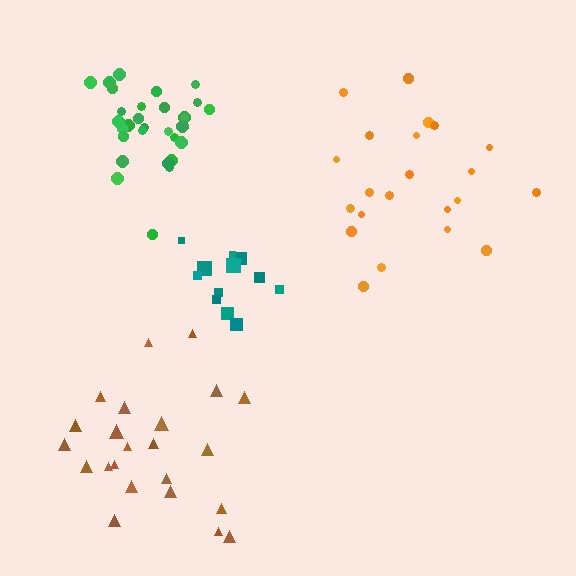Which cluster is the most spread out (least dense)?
Brown.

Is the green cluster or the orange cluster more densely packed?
Green.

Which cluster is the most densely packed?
Green.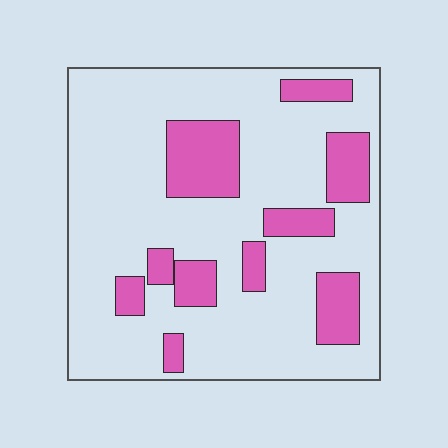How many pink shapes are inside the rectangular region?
10.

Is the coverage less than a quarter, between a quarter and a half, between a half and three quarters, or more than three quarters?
Less than a quarter.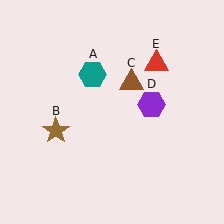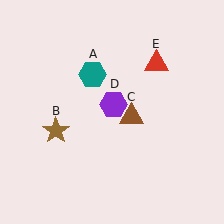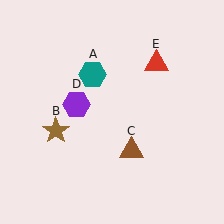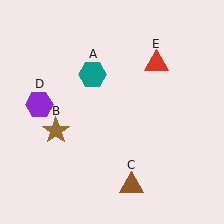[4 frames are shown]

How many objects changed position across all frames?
2 objects changed position: brown triangle (object C), purple hexagon (object D).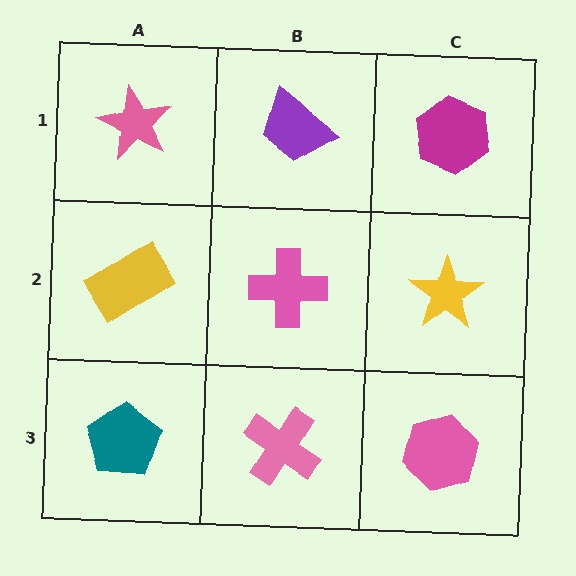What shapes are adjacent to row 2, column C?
A magenta hexagon (row 1, column C), a pink hexagon (row 3, column C), a pink cross (row 2, column B).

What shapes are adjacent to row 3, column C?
A yellow star (row 2, column C), a pink cross (row 3, column B).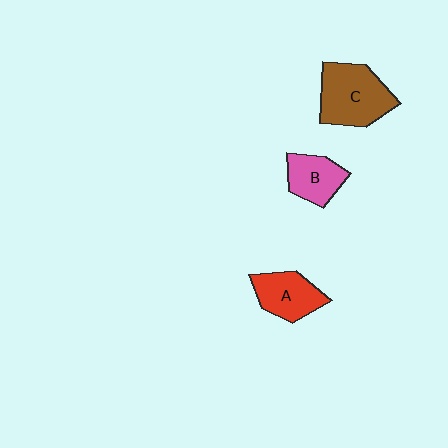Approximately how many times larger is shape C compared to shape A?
Approximately 1.5 times.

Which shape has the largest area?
Shape C (brown).